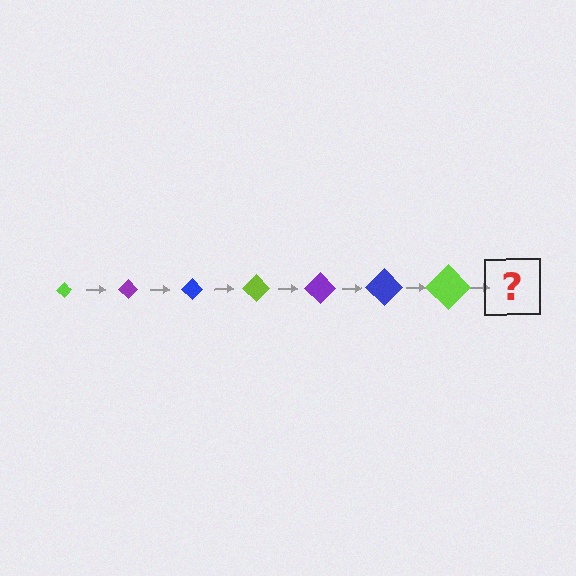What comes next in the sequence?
The next element should be a purple diamond, larger than the previous one.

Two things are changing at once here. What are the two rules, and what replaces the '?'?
The two rules are that the diamond grows larger each step and the color cycles through lime, purple, and blue. The '?' should be a purple diamond, larger than the previous one.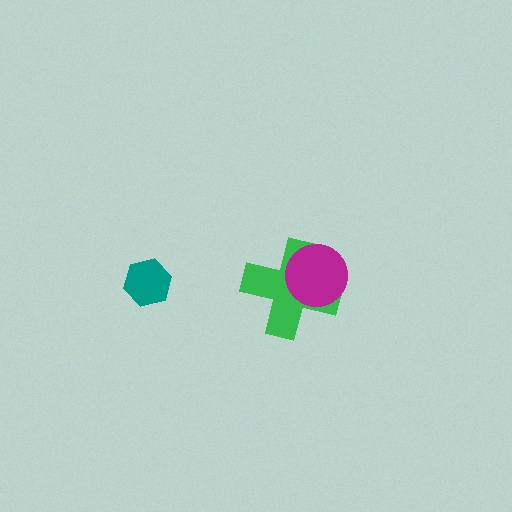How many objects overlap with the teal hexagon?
0 objects overlap with the teal hexagon.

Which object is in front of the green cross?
The magenta circle is in front of the green cross.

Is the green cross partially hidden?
Yes, it is partially covered by another shape.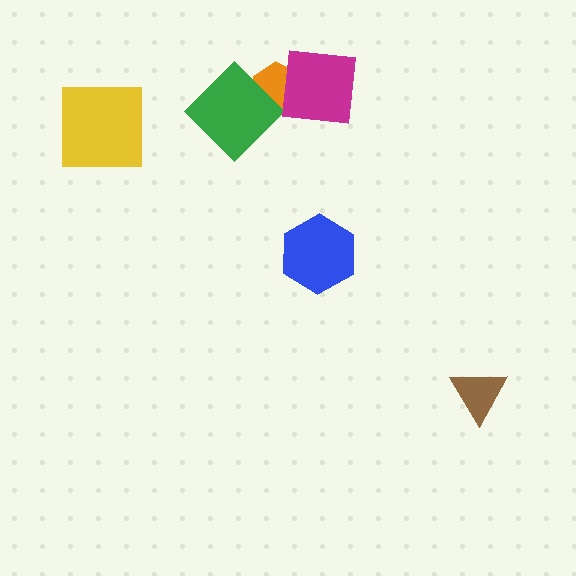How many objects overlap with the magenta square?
1 object overlaps with the magenta square.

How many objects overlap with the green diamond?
1 object overlaps with the green diamond.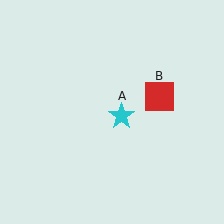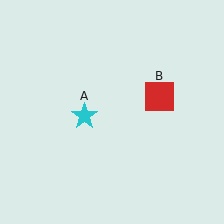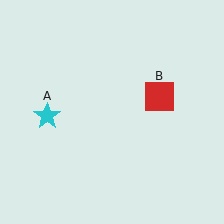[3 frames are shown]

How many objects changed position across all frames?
1 object changed position: cyan star (object A).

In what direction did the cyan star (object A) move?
The cyan star (object A) moved left.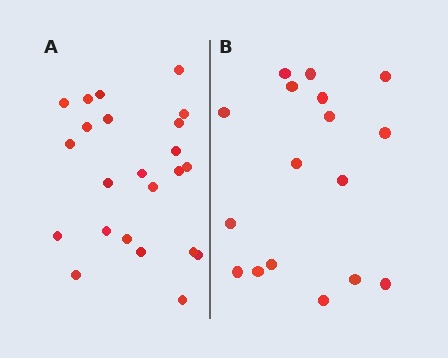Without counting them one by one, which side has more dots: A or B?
Region A (the left region) has more dots.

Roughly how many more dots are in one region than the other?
Region A has about 6 more dots than region B.